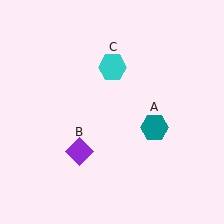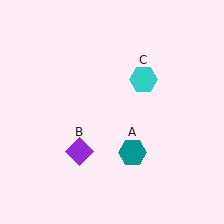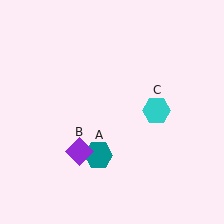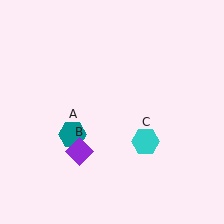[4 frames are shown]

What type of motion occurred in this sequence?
The teal hexagon (object A), cyan hexagon (object C) rotated clockwise around the center of the scene.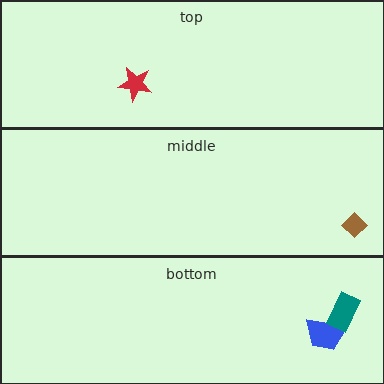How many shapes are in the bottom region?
2.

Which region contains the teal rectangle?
The bottom region.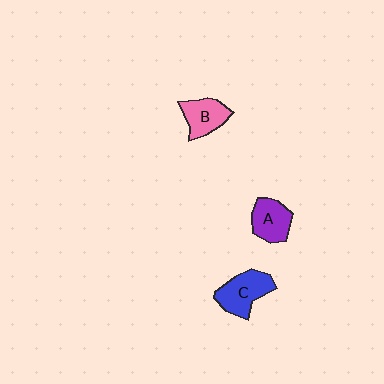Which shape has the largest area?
Shape C (blue).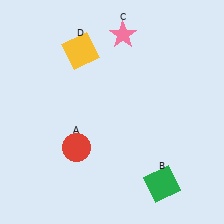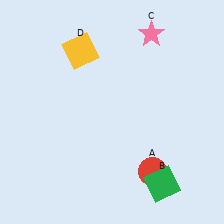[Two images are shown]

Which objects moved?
The objects that moved are: the red circle (A), the pink star (C).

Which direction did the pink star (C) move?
The pink star (C) moved right.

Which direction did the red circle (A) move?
The red circle (A) moved right.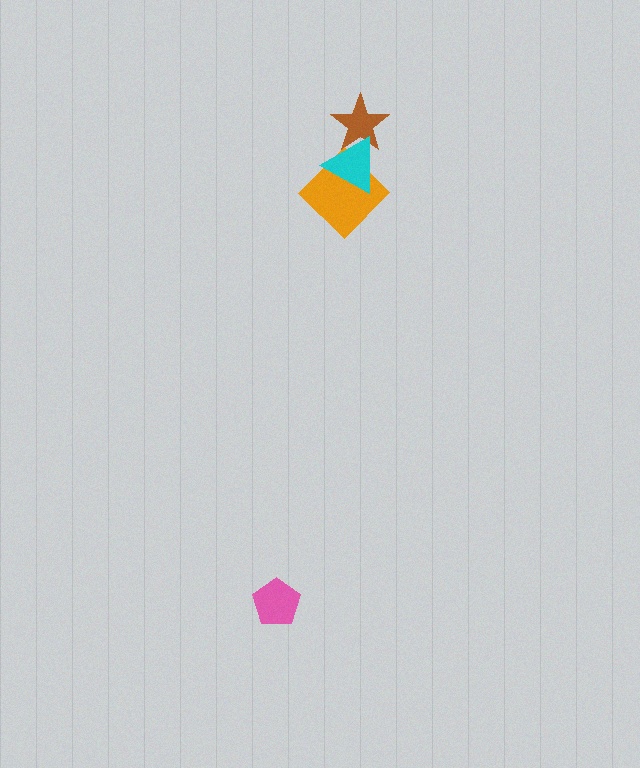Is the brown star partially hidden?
Yes, it is partially covered by another shape.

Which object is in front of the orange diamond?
The cyan triangle is in front of the orange diamond.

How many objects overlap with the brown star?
1 object overlaps with the brown star.